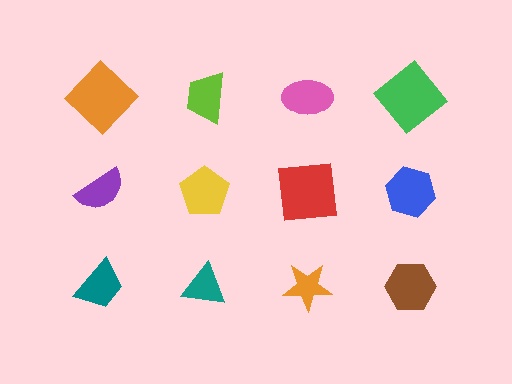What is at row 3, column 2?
A teal triangle.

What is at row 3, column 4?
A brown hexagon.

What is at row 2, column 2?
A yellow pentagon.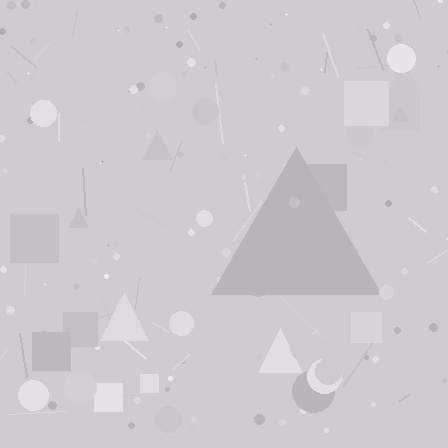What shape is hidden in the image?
A triangle is hidden in the image.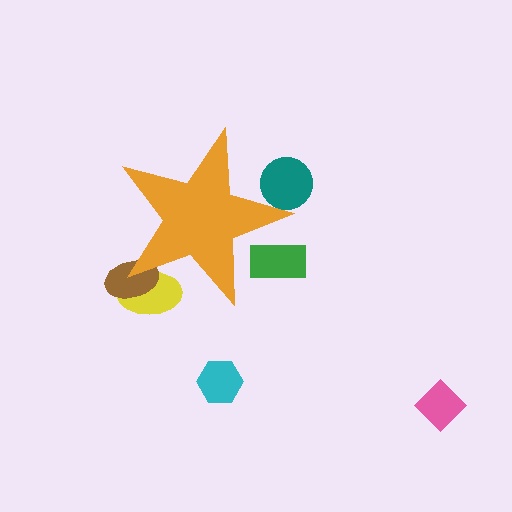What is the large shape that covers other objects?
An orange star.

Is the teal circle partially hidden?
Yes, the teal circle is partially hidden behind the orange star.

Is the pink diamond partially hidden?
No, the pink diamond is fully visible.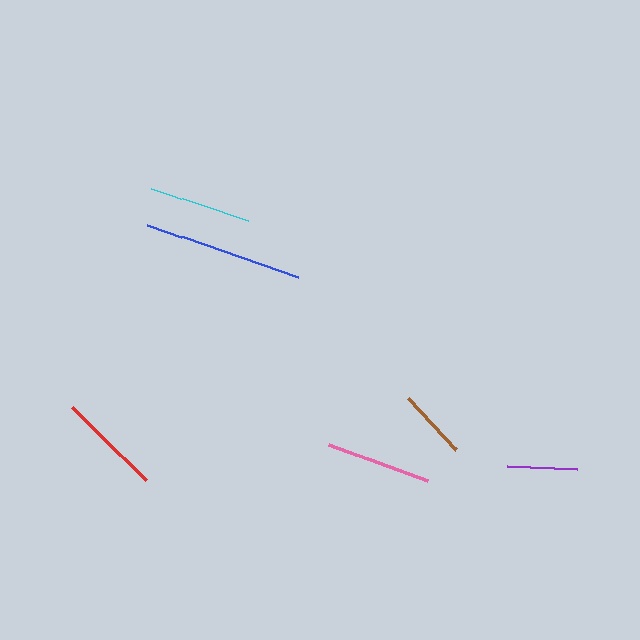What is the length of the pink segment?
The pink segment is approximately 104 pixels long.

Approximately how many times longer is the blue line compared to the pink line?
The blue line is approximately 1.5 times the length of the pink line.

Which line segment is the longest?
The blue line is the longest at approximately 160 pixels.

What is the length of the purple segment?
The purple segment is approximately 70 pixels long.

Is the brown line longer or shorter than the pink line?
The pink line is longer than the brown line.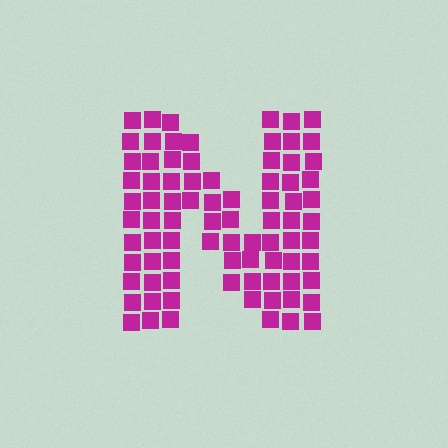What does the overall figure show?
The overall figure shows the letter N.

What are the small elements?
The small elements are squares.